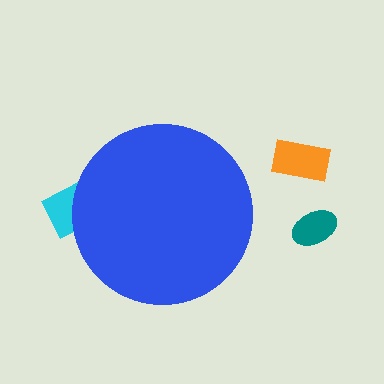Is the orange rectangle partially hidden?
No, the orange rectangle is fully visible.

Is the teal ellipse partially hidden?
No, the teal ellipse is fully visible.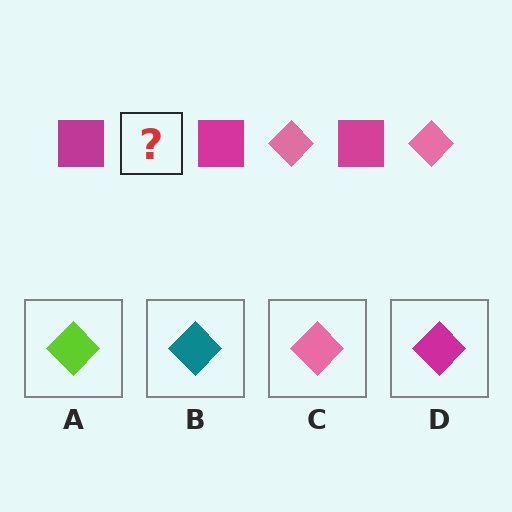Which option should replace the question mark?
Option C.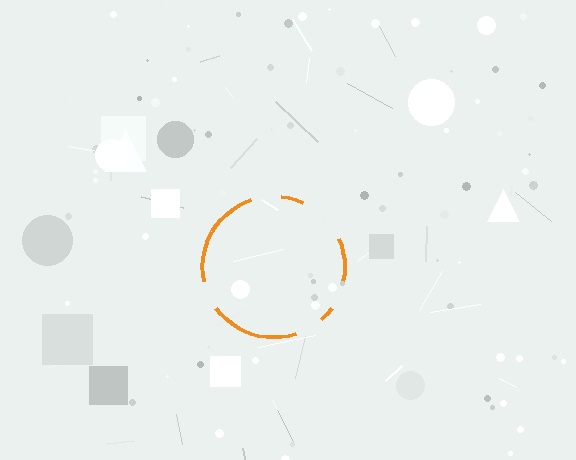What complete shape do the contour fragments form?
The contour fragments form a circle.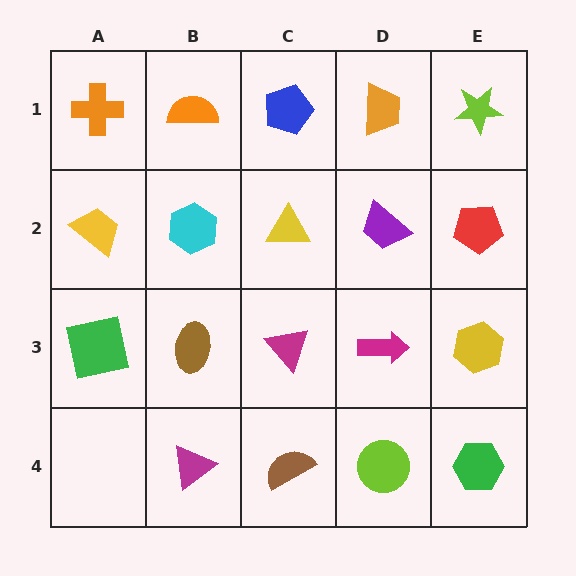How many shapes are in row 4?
4 shapes.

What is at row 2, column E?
A red pentagon.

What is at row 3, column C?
A magenta triangle.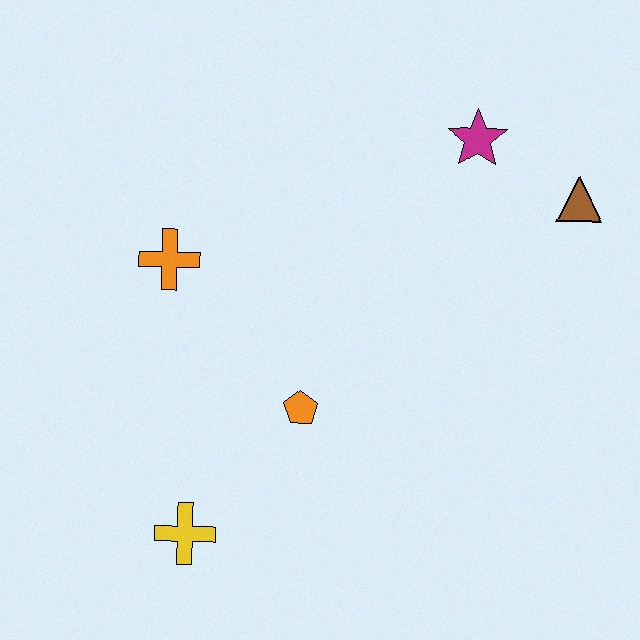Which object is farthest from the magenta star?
The yellow cross is farthest from the magenta star.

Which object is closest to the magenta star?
The brown triangle is closest to the magenta star.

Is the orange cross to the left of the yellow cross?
Yes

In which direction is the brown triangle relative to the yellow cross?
The brown triangle is to the right of the yellow cross.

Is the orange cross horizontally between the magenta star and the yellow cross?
No